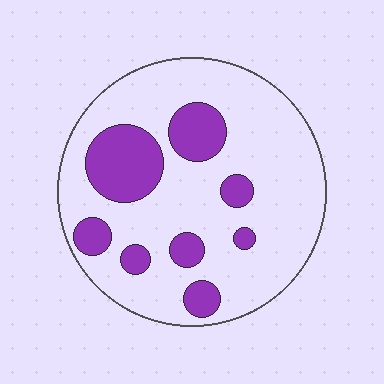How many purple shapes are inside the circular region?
8.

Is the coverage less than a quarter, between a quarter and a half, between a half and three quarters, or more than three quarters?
Less than a quarter.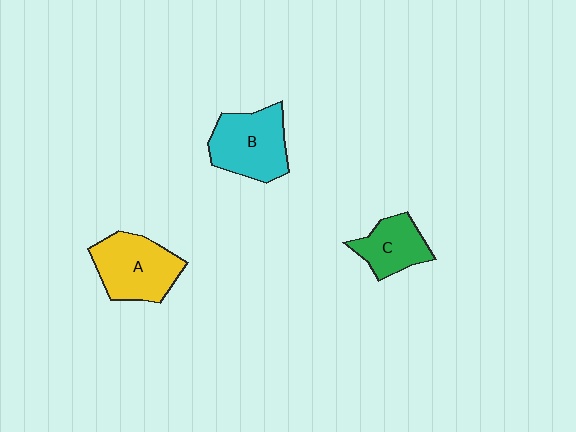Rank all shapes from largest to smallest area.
From largest to smallest: A (yellow), B (cyan), C (green).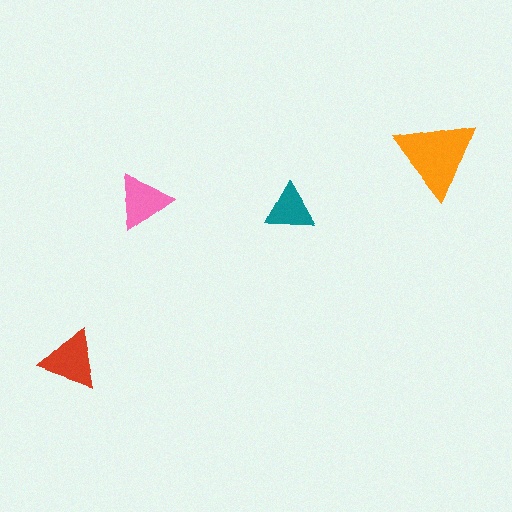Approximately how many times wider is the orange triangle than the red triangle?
About 1.5 times wider.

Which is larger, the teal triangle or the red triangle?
The red one.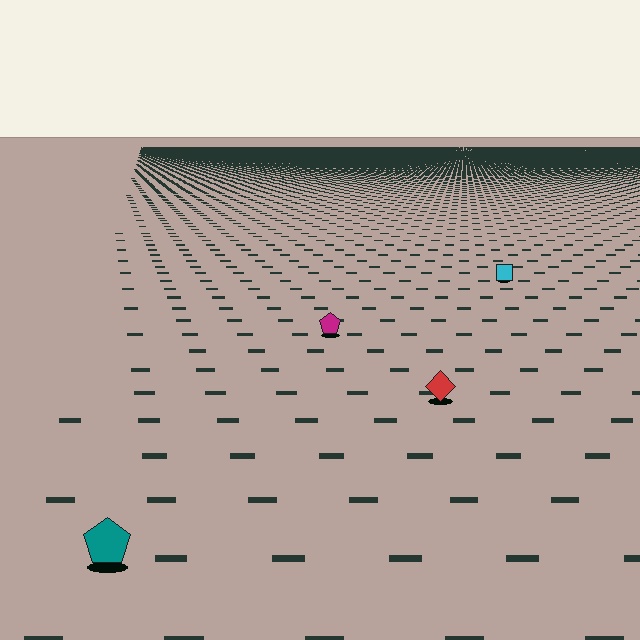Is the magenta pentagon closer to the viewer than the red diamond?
No. The red diamond is closer — you can tell from the texture gradient: the ground texture is coarser near it.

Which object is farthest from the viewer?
The cyan square is farthest from the viewer. It appears smaller and the ground texture around it is denser.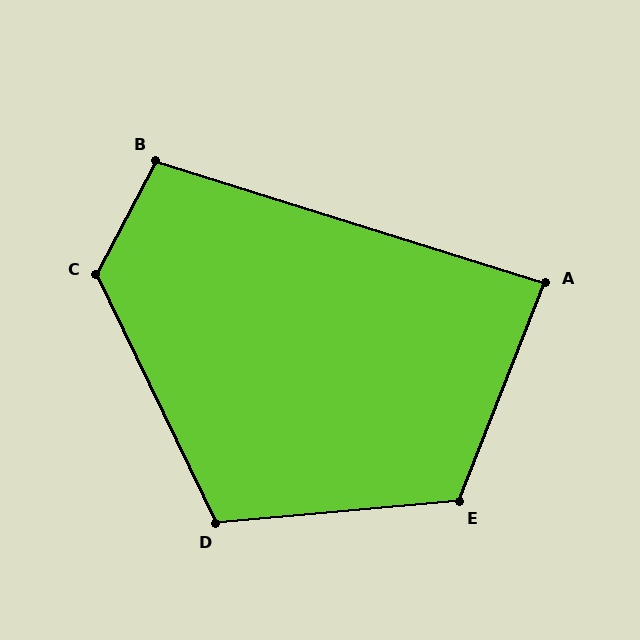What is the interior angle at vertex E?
Approximately 117 degrees (obtuse).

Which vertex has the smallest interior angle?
A, at approximately 86 degrees.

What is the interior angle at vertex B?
Approximately 100 degrees (obtuse).